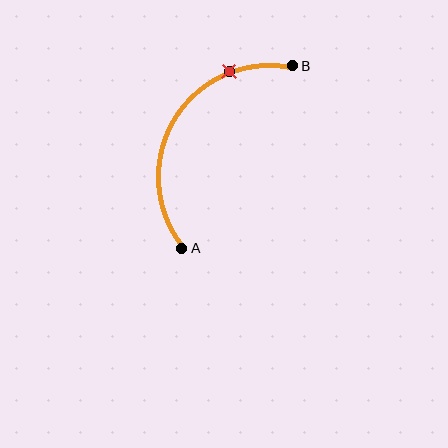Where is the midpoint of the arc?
The arc midpoint is the point on the curve farthest from the straight line joining A and B. It sits to the left of that line.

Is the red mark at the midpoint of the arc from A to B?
No. The red mark lies on the arc but is closer to endpoint B. The arc midpoint would be at the point on the curve equidistant along the arc from both A and B.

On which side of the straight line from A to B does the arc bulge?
The arc bulges to the left of the straight line connecting A and B.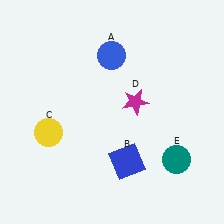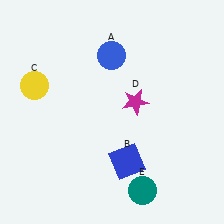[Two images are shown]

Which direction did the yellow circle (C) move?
The yellow circle (C) moved up.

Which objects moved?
The objects that moved are: the yellow circle (C), the teal circle (E).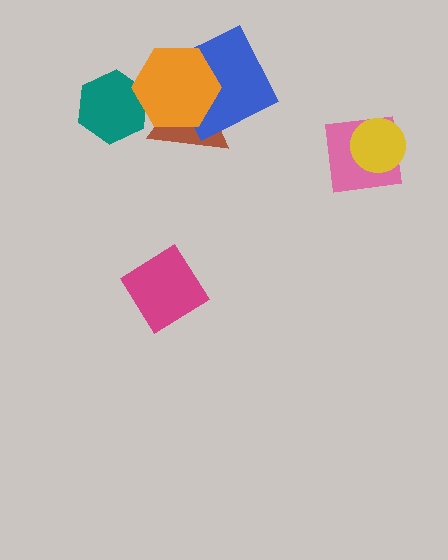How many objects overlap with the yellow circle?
1 object overlaps with the yellow circle.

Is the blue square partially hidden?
Yes, it is partially covered by another shape.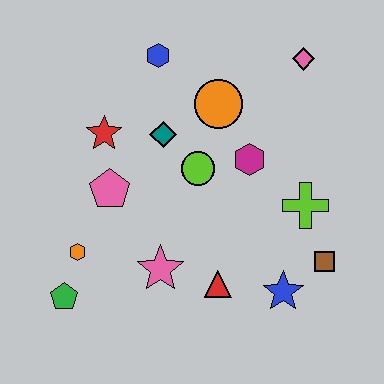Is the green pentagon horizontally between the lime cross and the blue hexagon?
No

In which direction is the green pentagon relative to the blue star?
The green pentagon is to the left of the blue star.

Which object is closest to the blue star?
The brown square is closest to the blue star.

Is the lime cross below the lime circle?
Yes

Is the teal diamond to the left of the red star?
No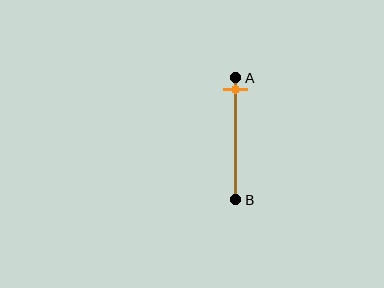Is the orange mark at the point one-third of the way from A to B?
No, the mark is at about 10% from A, not at the 33% one-third point.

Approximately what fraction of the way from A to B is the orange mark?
The orange mark is approximately 10% of the way from A to B.